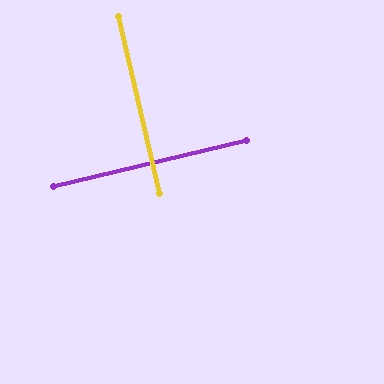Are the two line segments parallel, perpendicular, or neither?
Perpendicular — they meet at approximately 89°.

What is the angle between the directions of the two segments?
Approximately 89 degrees.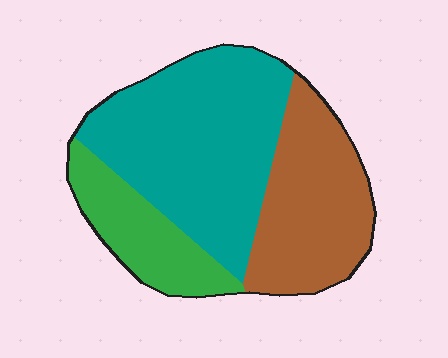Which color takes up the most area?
Teal, at roughly 50%.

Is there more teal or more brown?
Teal.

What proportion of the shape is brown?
Brown covers 32% of the shape.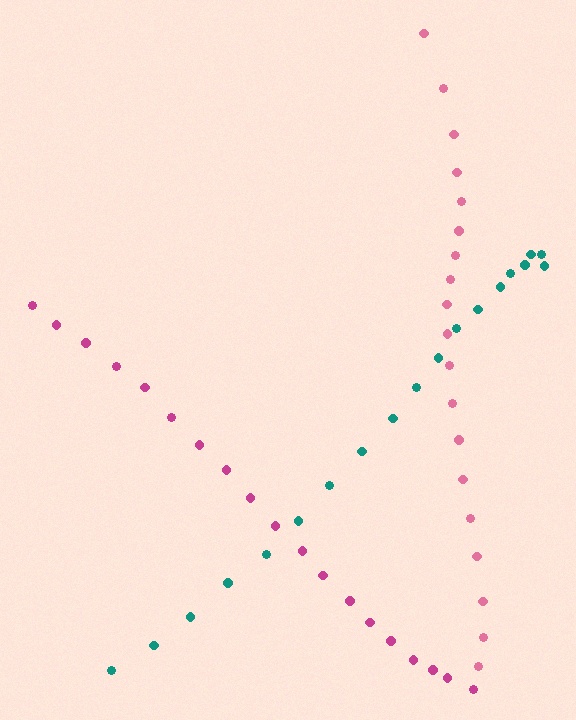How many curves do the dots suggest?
There are 3 distinct paths.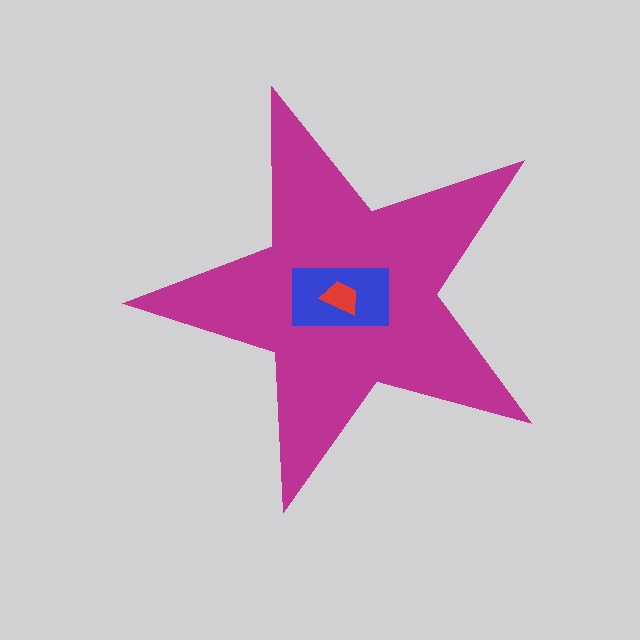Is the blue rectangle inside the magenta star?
Yes.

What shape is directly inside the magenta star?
The blue rectangle.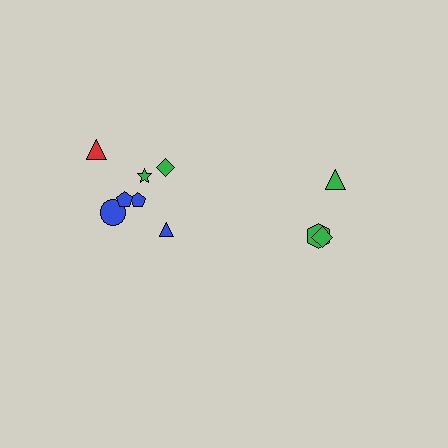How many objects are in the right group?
There are 3 objects.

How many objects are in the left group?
There are 7 objects.